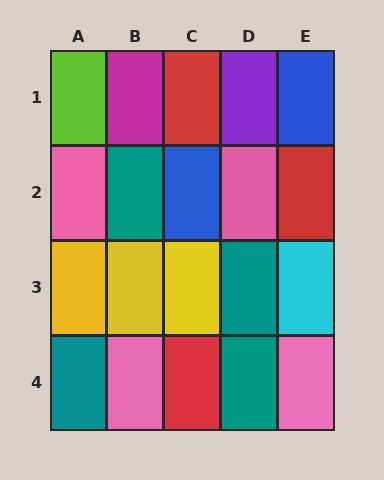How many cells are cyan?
1 cell is cyan.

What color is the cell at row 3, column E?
Cyan.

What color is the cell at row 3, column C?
Yellow.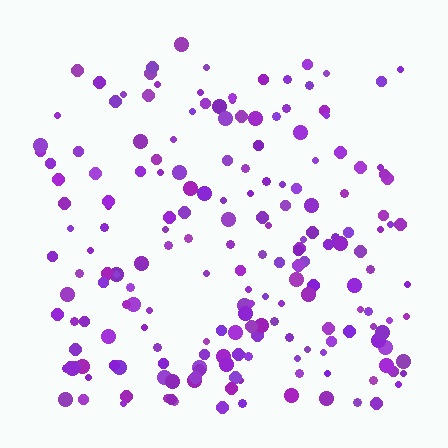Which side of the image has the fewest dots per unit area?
The top.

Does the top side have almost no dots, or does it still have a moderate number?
Still a moderate number, just noticeably fewer than the bottom.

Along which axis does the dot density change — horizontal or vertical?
Vertical.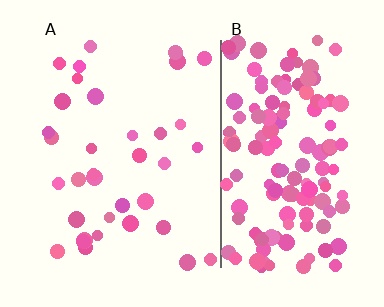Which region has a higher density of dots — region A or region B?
B (the right).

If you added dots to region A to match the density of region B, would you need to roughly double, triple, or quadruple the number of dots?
Approximately quadruple.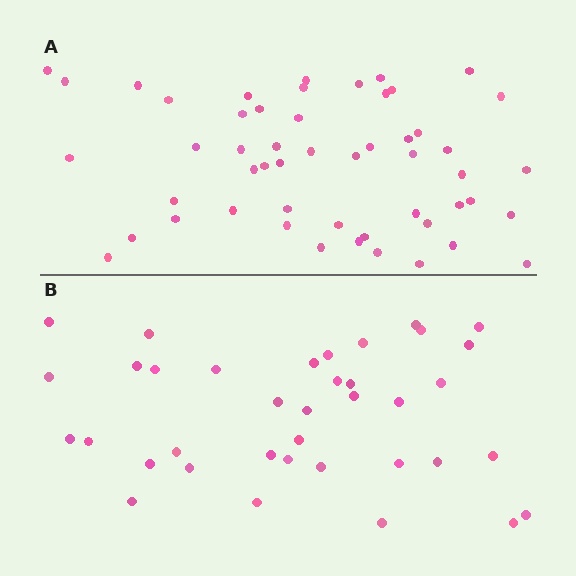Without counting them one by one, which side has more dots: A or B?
Region A (the top region) has more dots.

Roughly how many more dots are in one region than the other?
Region A has approximately 15 more dots than region B.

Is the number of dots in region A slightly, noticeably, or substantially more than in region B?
Region A has noticeably more, but not dramatically so. The ratio is roughly 1.4 to 1.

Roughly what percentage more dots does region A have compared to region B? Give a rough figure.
About 40% more.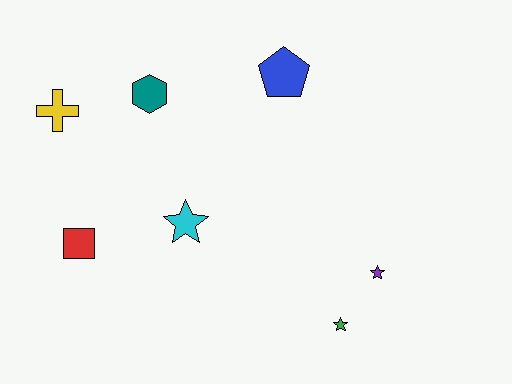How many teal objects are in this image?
There is 1 teal object.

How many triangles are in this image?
There are no triangles.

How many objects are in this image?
There are 7 objects.